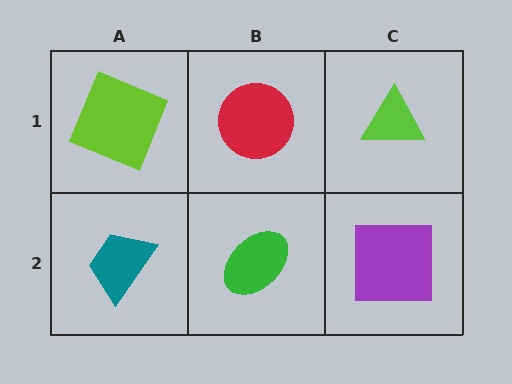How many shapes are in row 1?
3 shapes.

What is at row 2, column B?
A green ellipse.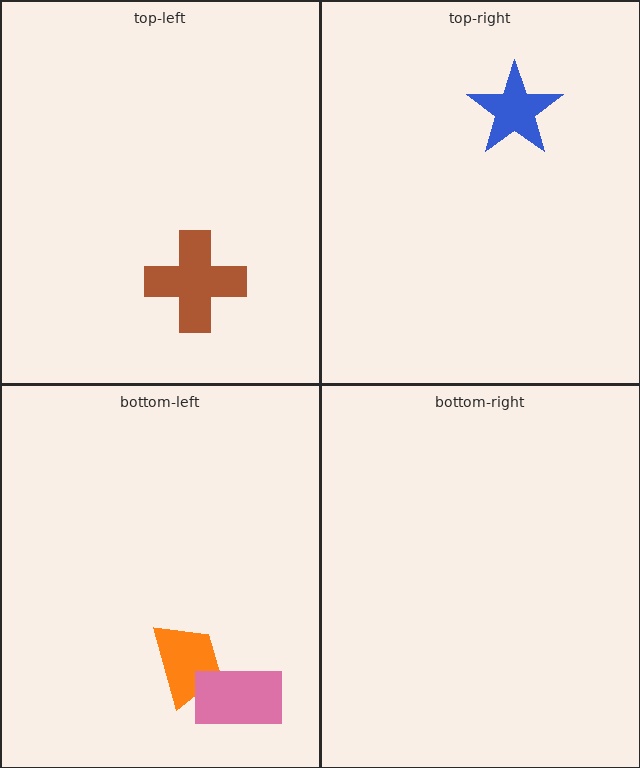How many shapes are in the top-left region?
1.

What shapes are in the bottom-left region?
The orange trapezoid, the pink rectangle.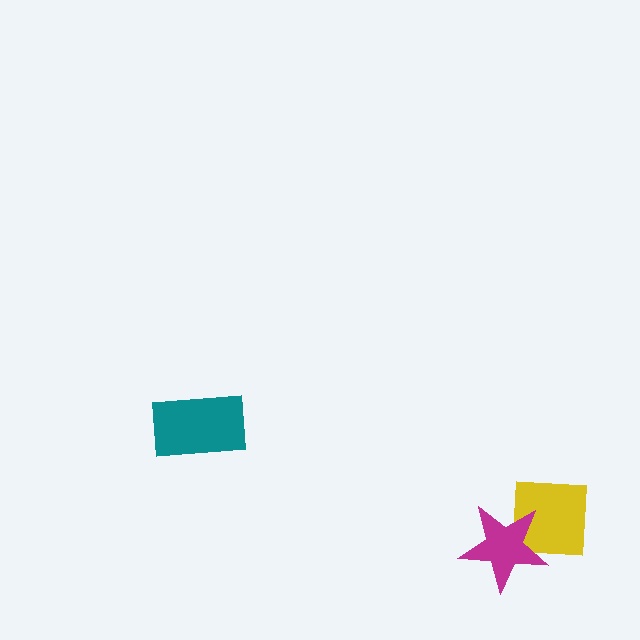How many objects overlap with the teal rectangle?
0 objects overlap with the teal rectangle.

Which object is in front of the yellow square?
The magenta star is in front of the yellow square.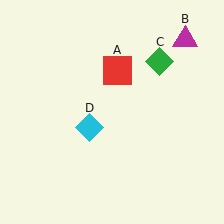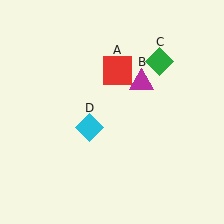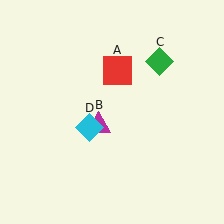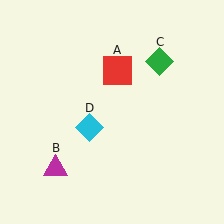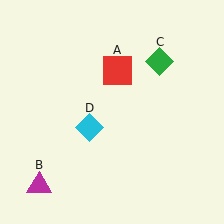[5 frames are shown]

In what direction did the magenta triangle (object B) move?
The magenta triangle (object B) moved down and to the left.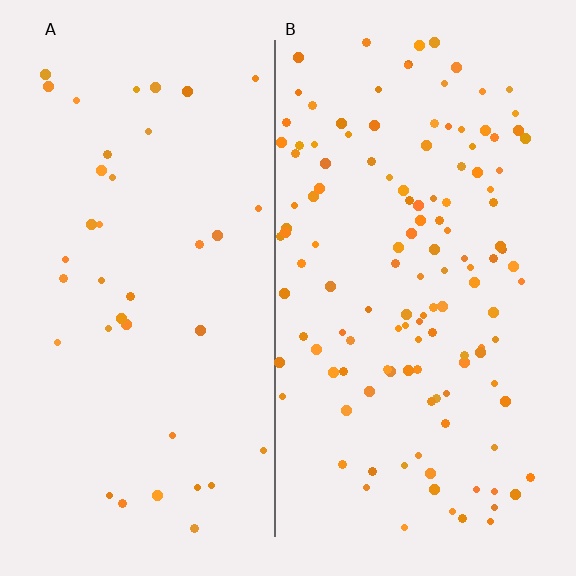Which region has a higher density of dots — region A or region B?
B (the right).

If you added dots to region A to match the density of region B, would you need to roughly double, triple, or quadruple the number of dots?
Approximately triple.